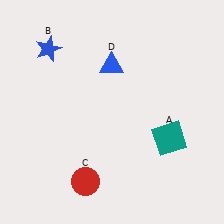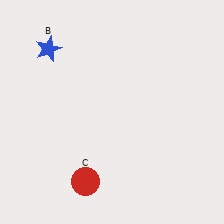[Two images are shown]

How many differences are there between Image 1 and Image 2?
There are 2 differences between the two images.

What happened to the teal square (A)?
The teal square (A) was removed in Image 2. It was in the bottom-right area of Image 1.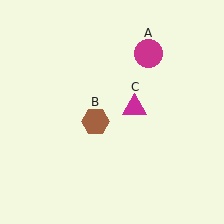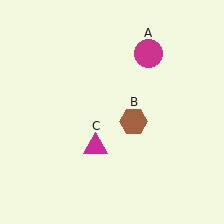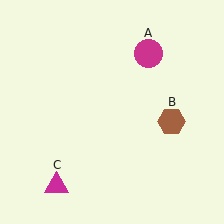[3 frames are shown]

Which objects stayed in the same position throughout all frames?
Magenta circle (object A) remained stationary.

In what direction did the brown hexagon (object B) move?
The brown hexagon (object B) moved right.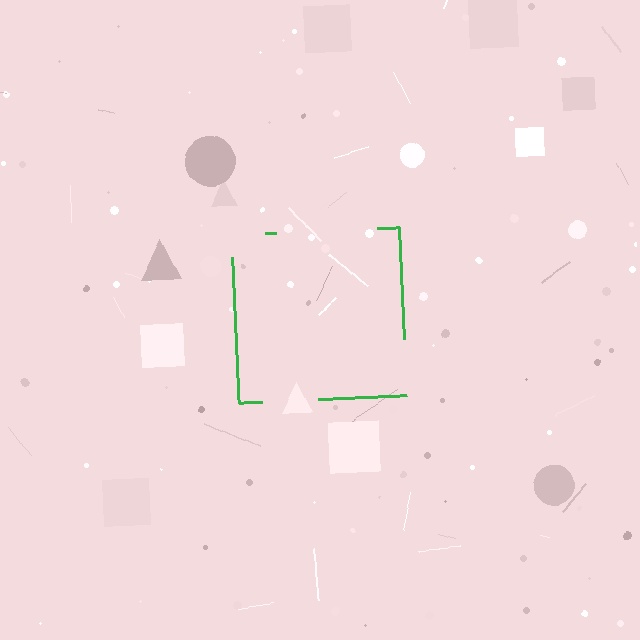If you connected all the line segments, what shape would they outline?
They would outline a square.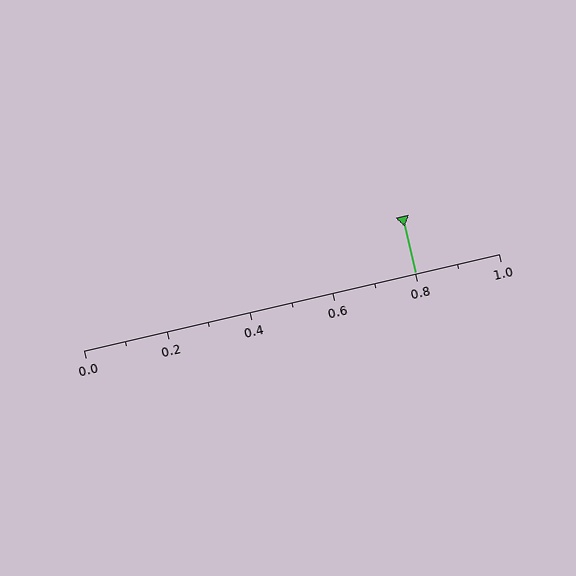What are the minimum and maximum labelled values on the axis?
The axis runs from 0.0 to 1.0.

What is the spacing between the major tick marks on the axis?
The major ticks are spaced 0.2 apart.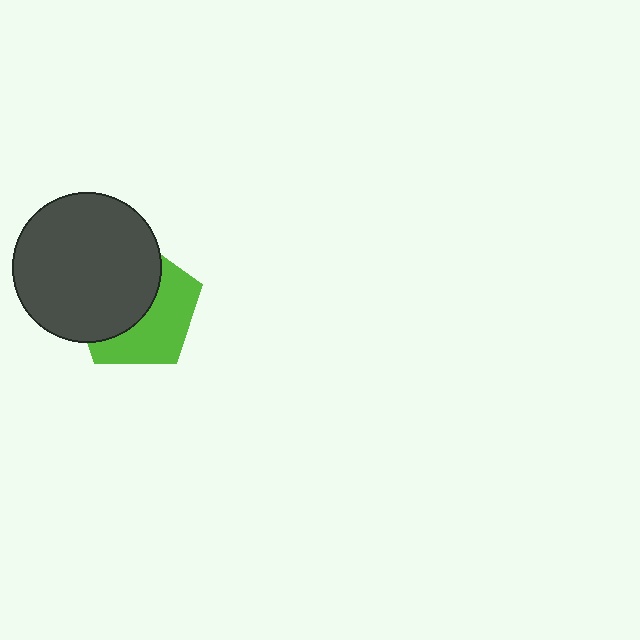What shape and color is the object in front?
The object in front is a dark gray circle.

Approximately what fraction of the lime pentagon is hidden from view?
Roughly 54% of the lime pentagon is hidden behind the dark gray circle.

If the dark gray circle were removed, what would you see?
You would see the complete lime pentagon.